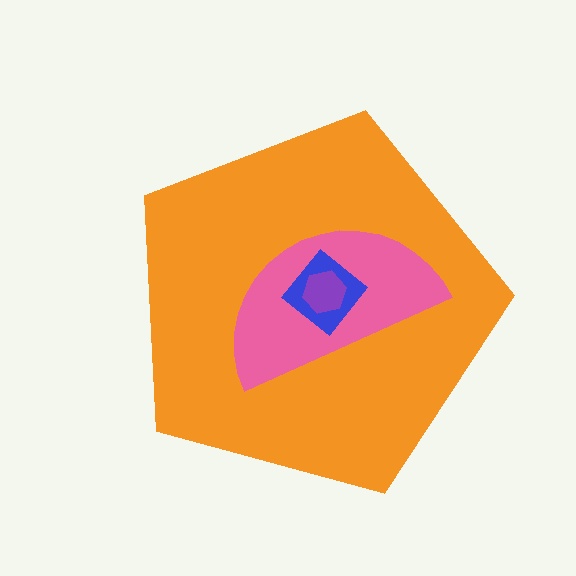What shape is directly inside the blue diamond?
The purple hexagon.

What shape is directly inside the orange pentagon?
The pink semicircle.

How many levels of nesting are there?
4.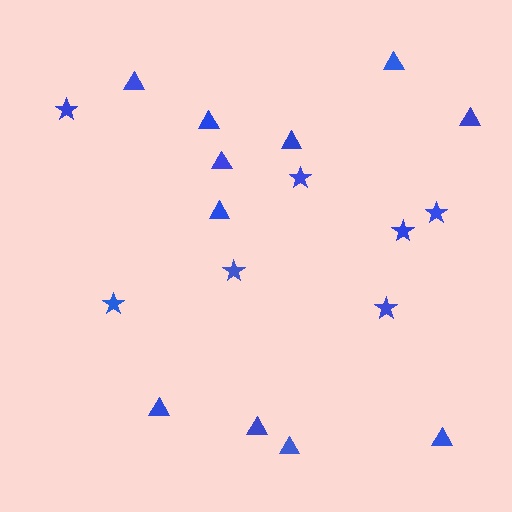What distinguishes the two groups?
There are 2 groups: one group of triangles (11) and one group of stars (7).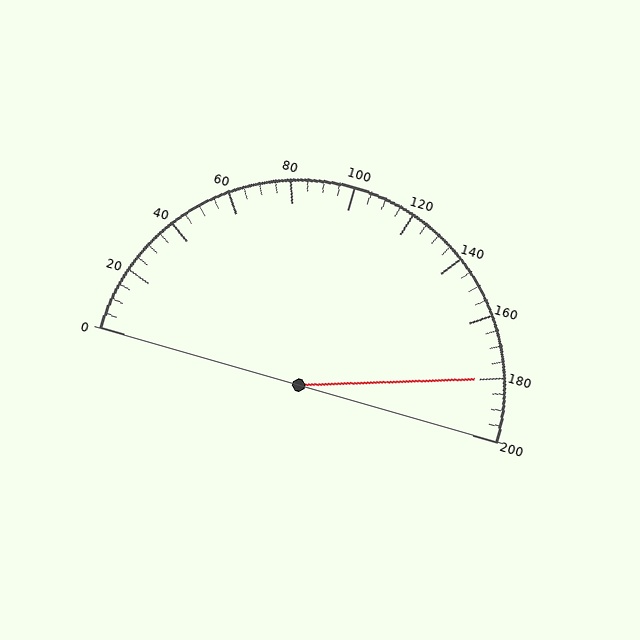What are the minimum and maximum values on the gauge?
The gauge ranges from 0 to 200.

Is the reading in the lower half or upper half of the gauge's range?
The reading is in the upper half of the range (0 to 200).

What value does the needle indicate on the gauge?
The needle indicates approximately 180.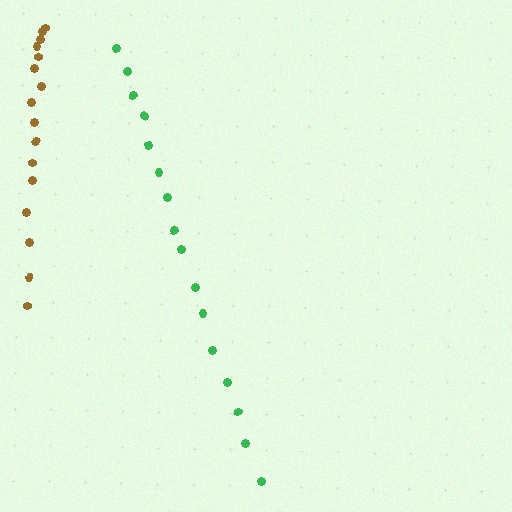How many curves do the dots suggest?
There are 2 distinct paths.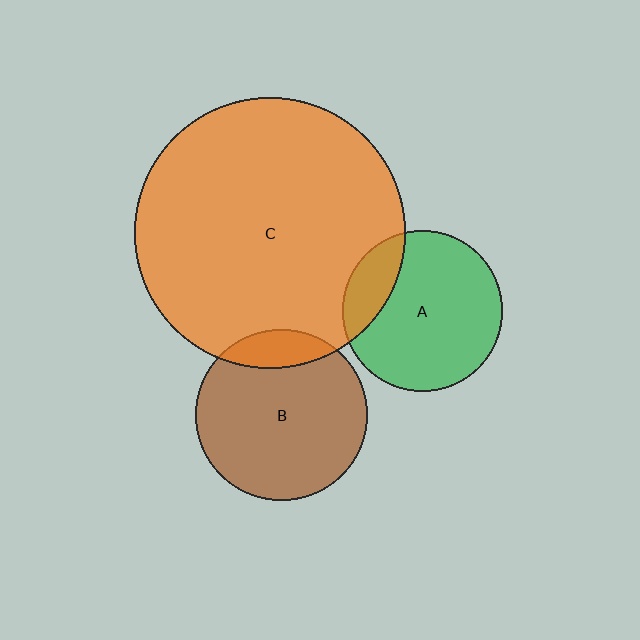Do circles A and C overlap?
Yes.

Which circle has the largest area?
Circle C (orange).